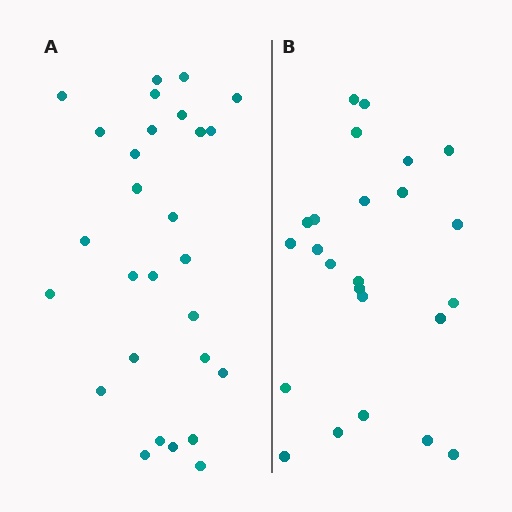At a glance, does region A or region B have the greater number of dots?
Region A (the left region) has more dots.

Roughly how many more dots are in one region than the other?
Region A has about 4 more dots than region B.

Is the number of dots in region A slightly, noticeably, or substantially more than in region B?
Region A has only slightly more — the two regions are fairly close. The ratio is roughly 1.2 to 1.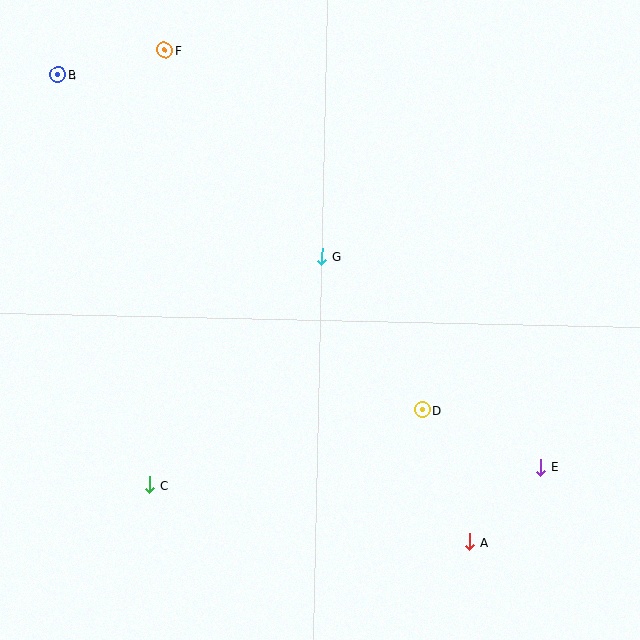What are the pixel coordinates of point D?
Point D is at (422, 410).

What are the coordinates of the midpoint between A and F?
The midpoint between A and F is at (317, 296).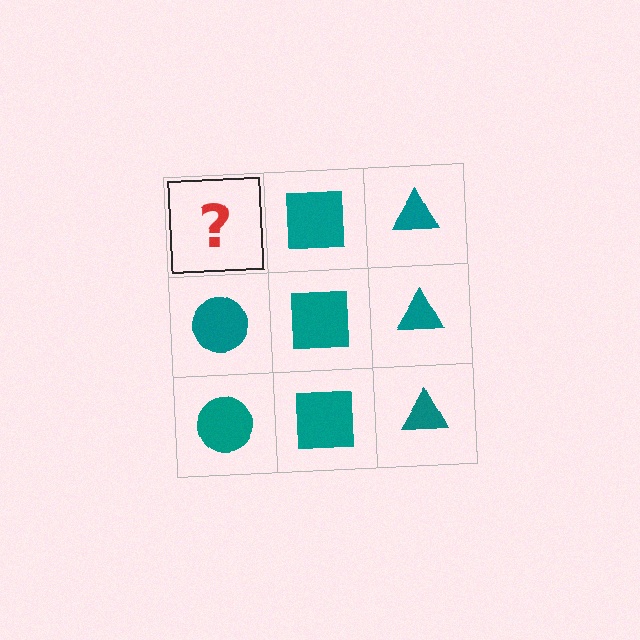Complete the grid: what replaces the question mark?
The question mark should be replaced with a teal circle.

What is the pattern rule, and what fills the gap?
The rule is that each column has a consistent shape. The gap should be filled with a teal circle.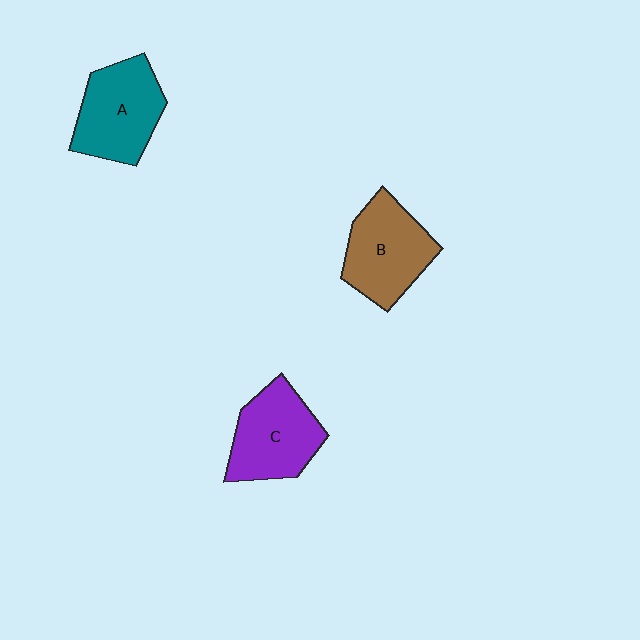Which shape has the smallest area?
Shape C (purple).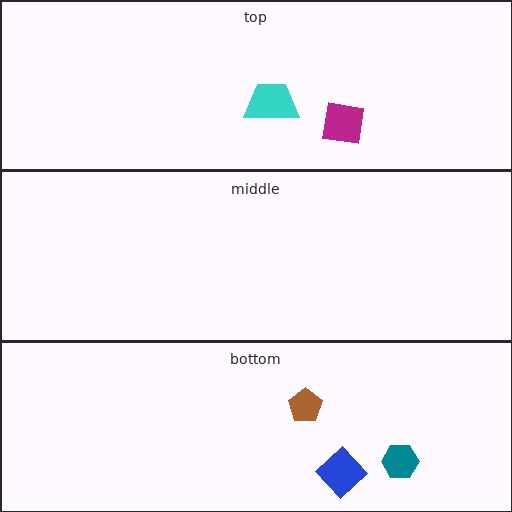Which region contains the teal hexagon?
The bottom region.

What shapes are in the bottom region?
The blue diamond, the brown pentagon, the teal hexagon.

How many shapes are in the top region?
2.